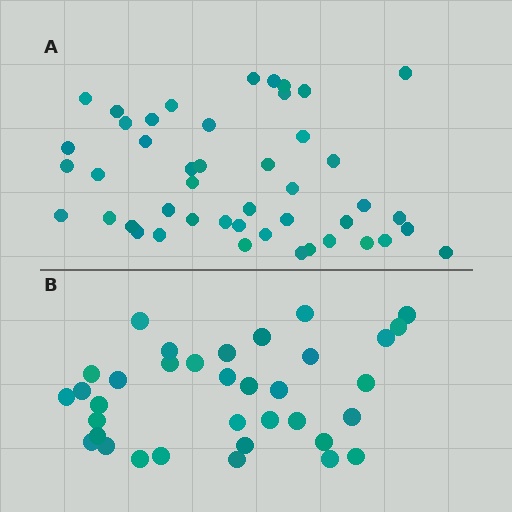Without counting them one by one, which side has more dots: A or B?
Region A (the top region) has more dots.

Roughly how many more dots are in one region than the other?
Region A has roughly 12 or so more dots than region B.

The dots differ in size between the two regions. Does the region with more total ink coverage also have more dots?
No. Region B has more total ink coverage because its dots are larger, but region A actually contains more individual dots. Total area can be misleading — the number of items is what matters here.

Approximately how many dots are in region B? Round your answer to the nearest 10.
About 40 dots. (The exact count is 35, which rounds to 40.)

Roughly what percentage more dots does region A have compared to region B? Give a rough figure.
About 30% more.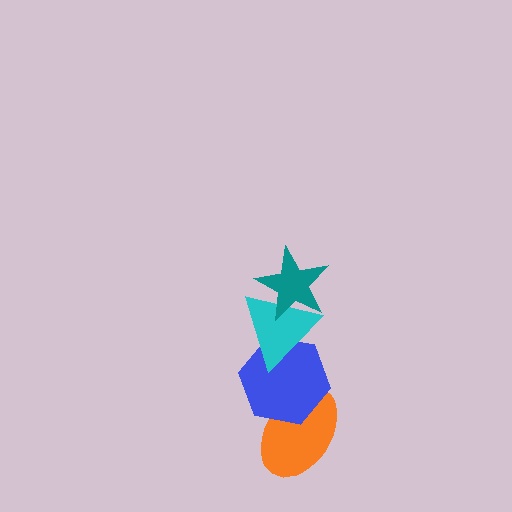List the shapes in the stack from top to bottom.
From top to bottom: the teal star, the cyan triangle, the blue hexagon, the orange ellipse.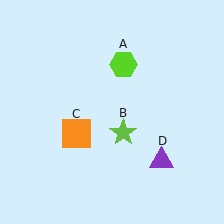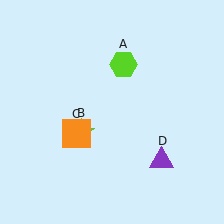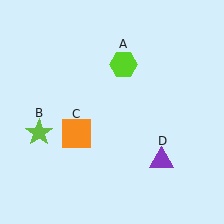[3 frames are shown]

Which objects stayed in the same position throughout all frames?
Lime hexagon (object A) and orange square (object C) and purple triangle (object D) remained stationary.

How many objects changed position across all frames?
1 object changed position: lime star (object B).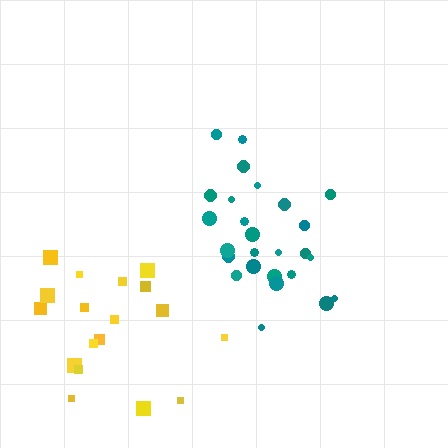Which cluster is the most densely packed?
Teal.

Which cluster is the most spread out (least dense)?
Yellow.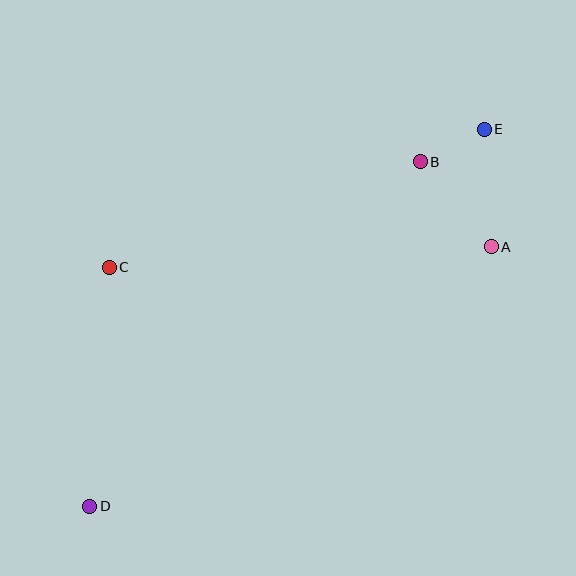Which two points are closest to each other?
Points B and E are closest to each other.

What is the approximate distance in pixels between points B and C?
The distance between B and C is approximately 329 pixels.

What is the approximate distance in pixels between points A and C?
The distance between A and C is approximately 383 pixels.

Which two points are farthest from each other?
Points D and E are farthest from each other.